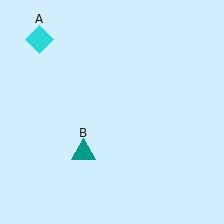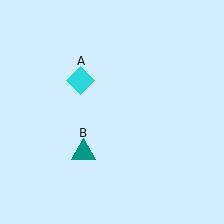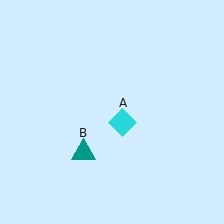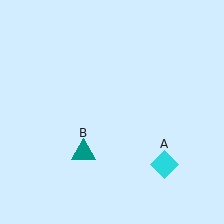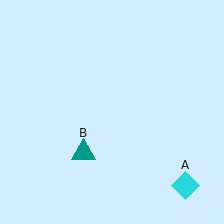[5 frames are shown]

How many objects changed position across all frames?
1 object changed position: cyan diamond (object A).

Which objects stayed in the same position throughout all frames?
Teal triangle (object B) remained stationary.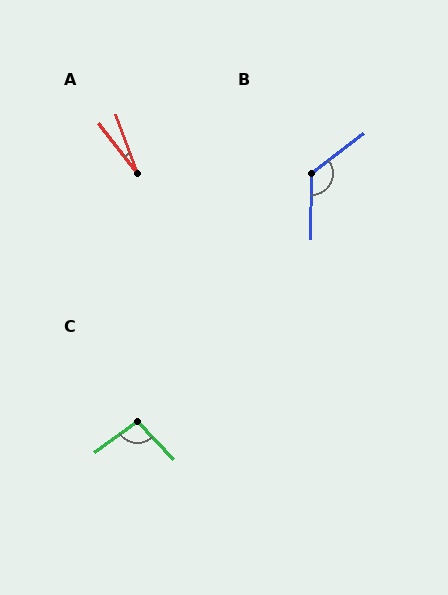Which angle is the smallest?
A, at approximately 18 degrees.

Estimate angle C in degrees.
Approximately 98 degrees.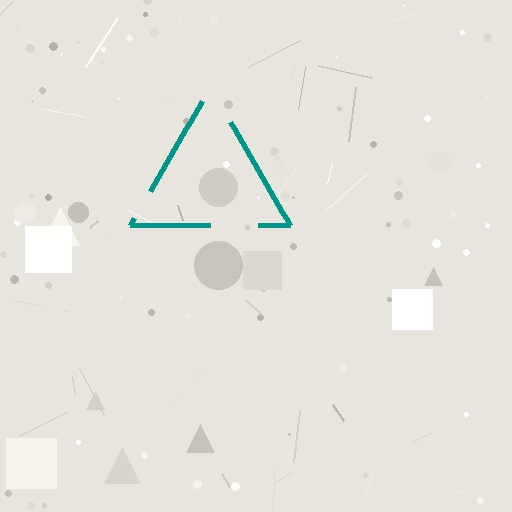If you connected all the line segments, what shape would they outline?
They would outline a triangle.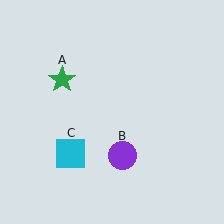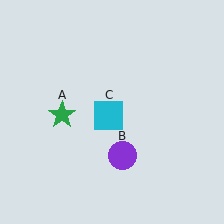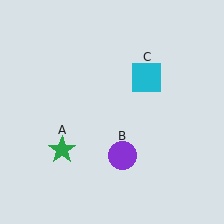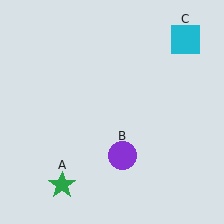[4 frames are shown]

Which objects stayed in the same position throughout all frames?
Purple circle (object B) remained stationary.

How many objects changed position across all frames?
2 objects changed position: green star (object A), cyan square (object C).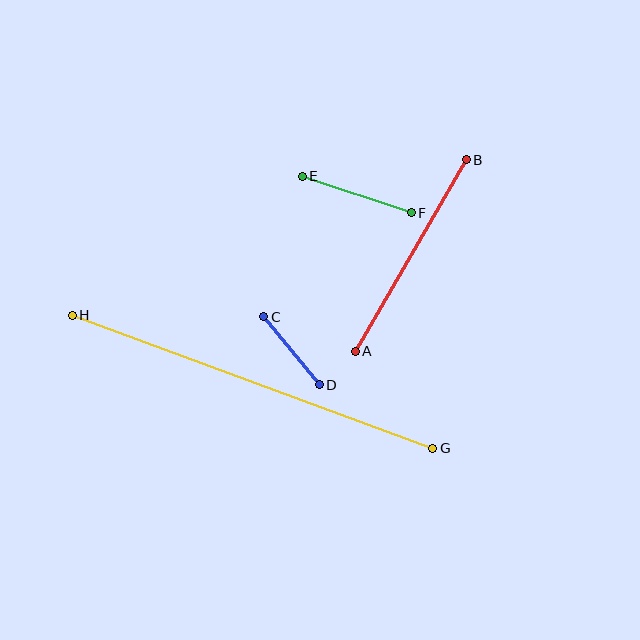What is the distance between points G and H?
The distance is approximately 385 pixels.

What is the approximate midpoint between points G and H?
The midpoint is at approximately (253, 382) pixels.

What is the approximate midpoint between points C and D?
The midpoint is at approximately (291, 351) pixels.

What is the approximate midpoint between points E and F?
The midpoint is at approximately (357, 195) pixels.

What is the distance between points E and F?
The distance is approximately 115 pixels.